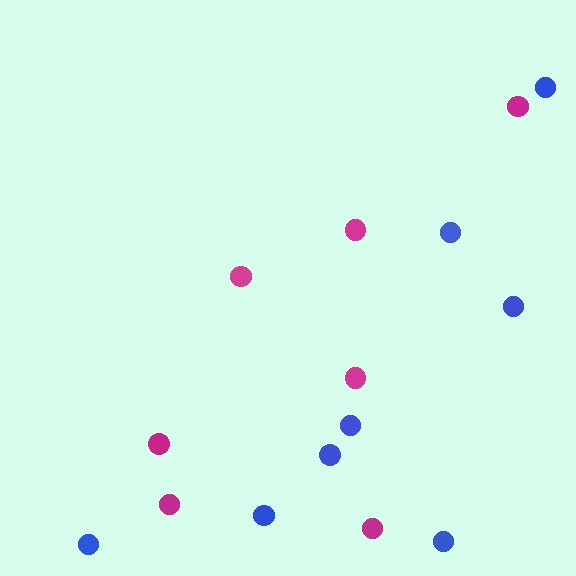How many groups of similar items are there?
There are 2 groups: one group of blue circles (8) and one group of magenta circles (7).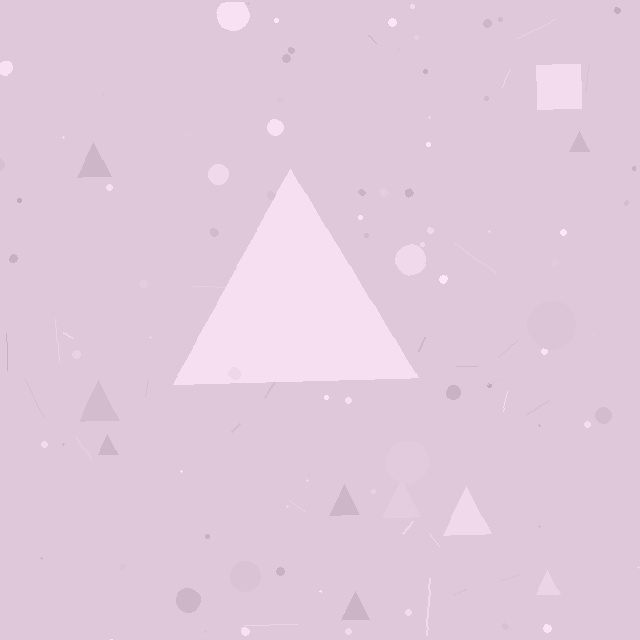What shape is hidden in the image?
A triangle is hidden in the image.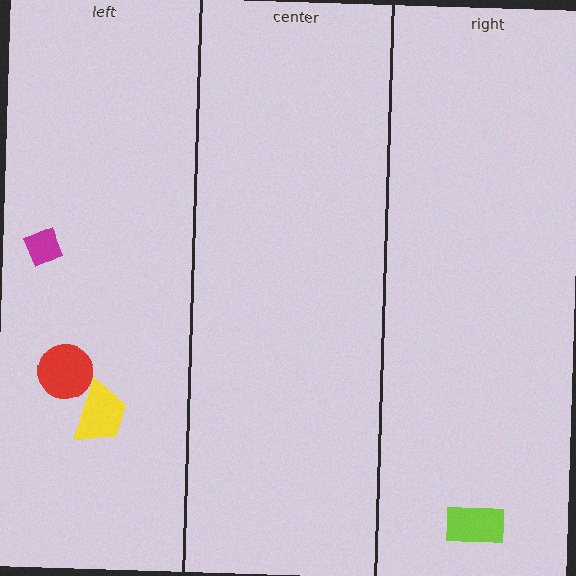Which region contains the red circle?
The left region.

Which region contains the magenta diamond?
The left region.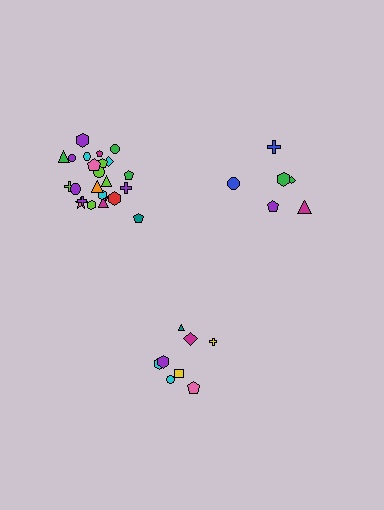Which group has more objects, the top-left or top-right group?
The top-left group.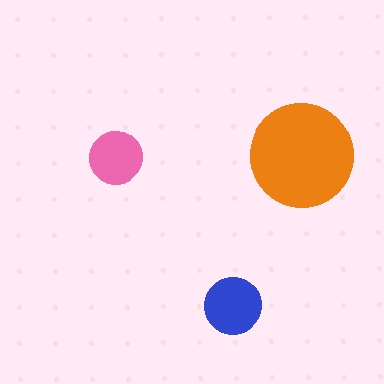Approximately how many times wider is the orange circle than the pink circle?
About 2 times wider.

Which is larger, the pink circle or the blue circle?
The blue one.